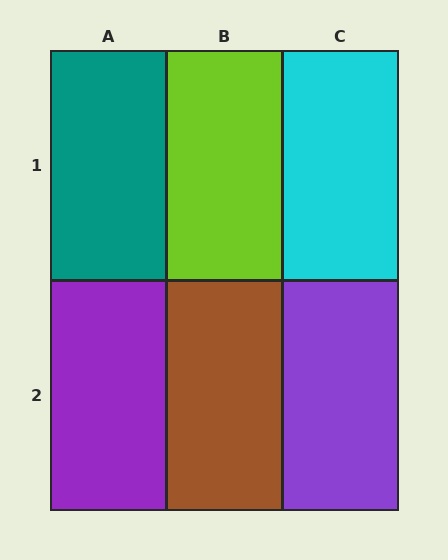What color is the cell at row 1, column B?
Lime.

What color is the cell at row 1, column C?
Cyan.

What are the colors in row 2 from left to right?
Purple, brown, purple.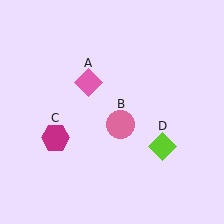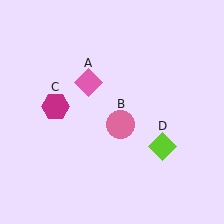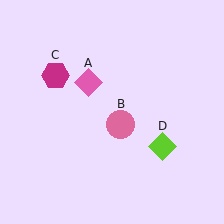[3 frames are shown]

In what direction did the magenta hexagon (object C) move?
The magenta hexagon (object C) moved up.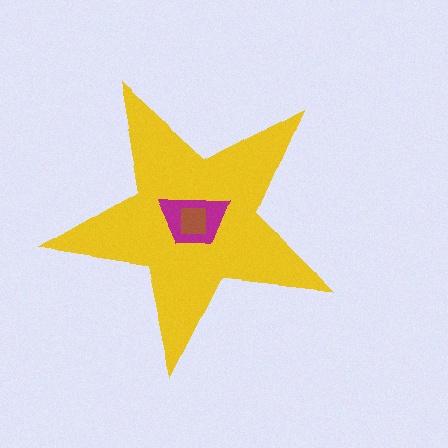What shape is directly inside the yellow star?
The magenta trapezoid.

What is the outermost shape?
The yellow star.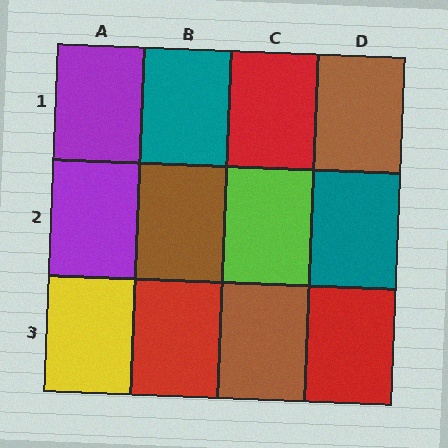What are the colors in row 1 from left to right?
Purple, teal, red, brown.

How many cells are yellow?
1 cell is yellow.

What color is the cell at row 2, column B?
Brown.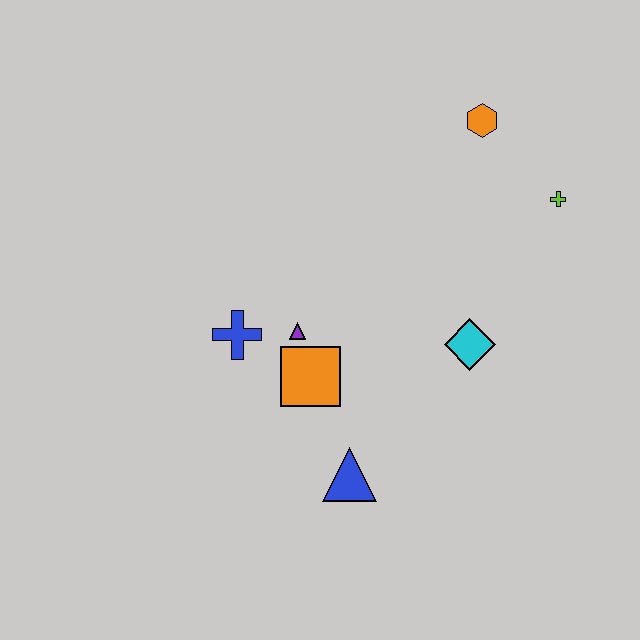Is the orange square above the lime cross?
No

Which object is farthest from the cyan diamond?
The blue cross is farthest from the cyan diamond.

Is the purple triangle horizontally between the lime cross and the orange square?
No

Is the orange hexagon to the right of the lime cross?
No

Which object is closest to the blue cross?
The purple triangle is closest to the blue cross.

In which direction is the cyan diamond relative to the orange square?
The cyan diamond is to the right of the orange square.